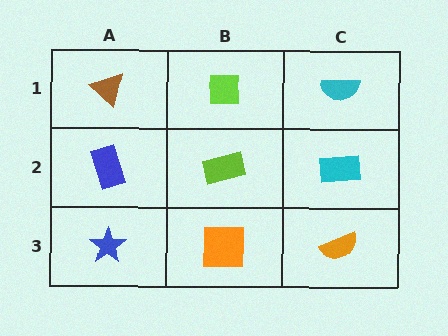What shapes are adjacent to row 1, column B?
A lime rectangle (row 2, column B), a brown triangle (row 1, column A), a cyan semicircle (row 1, column C).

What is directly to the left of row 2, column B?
A blue rectangle.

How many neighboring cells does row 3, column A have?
2.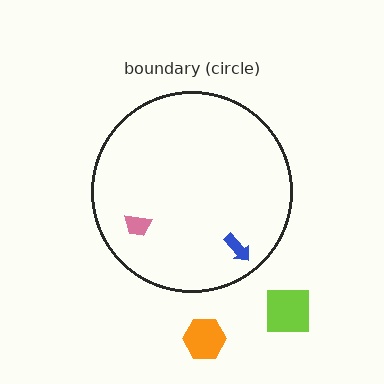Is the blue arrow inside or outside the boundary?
Inside.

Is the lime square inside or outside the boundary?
Outside.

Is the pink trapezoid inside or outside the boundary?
Inside.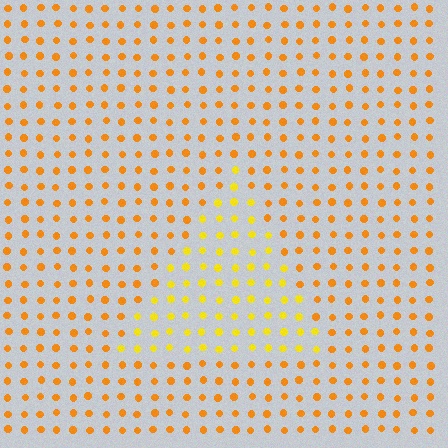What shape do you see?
I see a triangle.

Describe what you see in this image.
The image is filled with small orange elements in a uniform arrangement. A triangle-shaped region is visible where the elements are tinted to a slightly different hue, forming a subtle color boundary.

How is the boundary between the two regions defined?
The boundary is defined purely by a slight shift in hue (about 24 degrees). Spacing, size, and orientation are identical on both sides.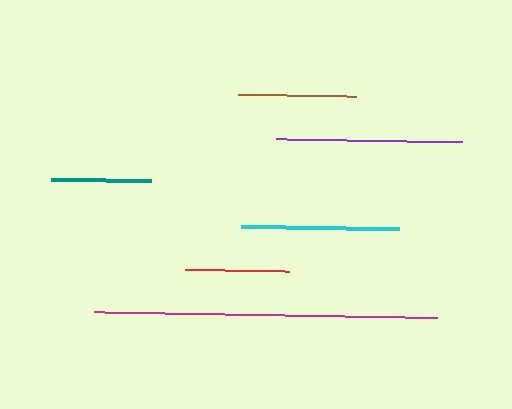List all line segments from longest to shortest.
From longest to shortest: magenta, purple, cyan, brown, red, teal.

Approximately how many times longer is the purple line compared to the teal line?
The purple line is approximately 1.9 times the length of the teal line.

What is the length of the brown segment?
The brown segment is approximately 117 pixels long.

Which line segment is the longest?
The magenta line is the longest at approximately 343 pixels.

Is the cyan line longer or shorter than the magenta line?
The magenta line is longer than the cyan line.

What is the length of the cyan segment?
The cyan segment is approximately 158 pixels long.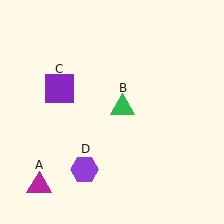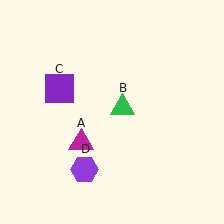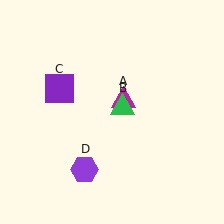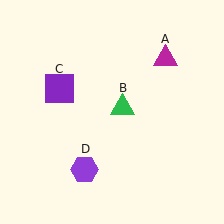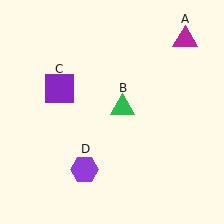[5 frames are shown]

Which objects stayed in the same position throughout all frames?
Green triangle (object B) and purple square (object C) and purple hexagon (object D) remained stationary.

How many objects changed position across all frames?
1 object changed position: magenta triangle (object A).